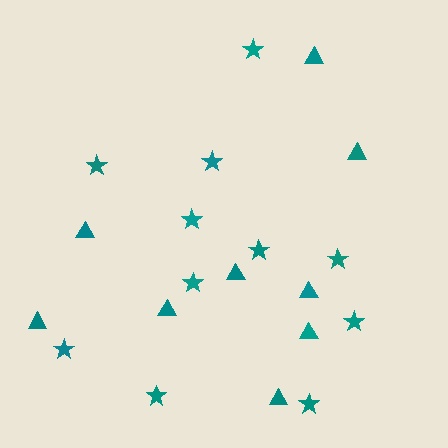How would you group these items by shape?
There are 2 groups: one group of stars (11) and one group of triangles (9).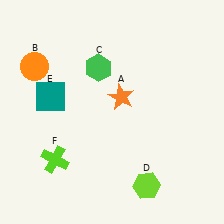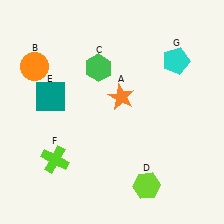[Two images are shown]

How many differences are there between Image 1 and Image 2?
There is 1 difference between the two images.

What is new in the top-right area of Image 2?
A cyan pentagon (G) was added in the top-right area of Image 2.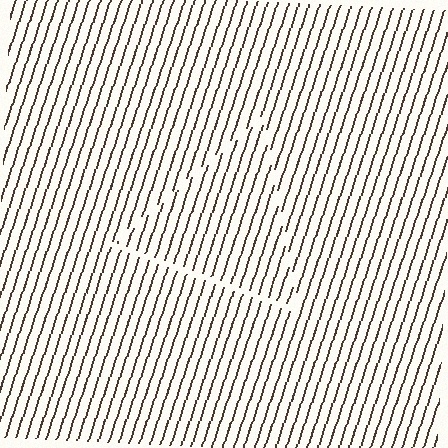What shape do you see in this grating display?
An illusory triangle. The interior of the shape contains the same grating, shifted by half a period — the contour is defined by the phase discontinuity where line-ends from the inner and outer gratings abut.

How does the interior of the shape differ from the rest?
The interior of the shape contains the same grating, shifted by half a period — the contour is defined by the phase discontinuity where line-ends from the inner and outer gratings abut.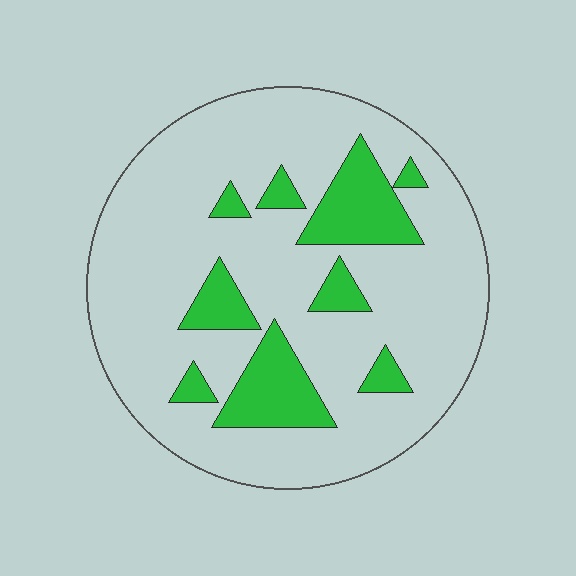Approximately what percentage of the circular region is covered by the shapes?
Approximately 20%.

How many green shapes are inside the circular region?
9.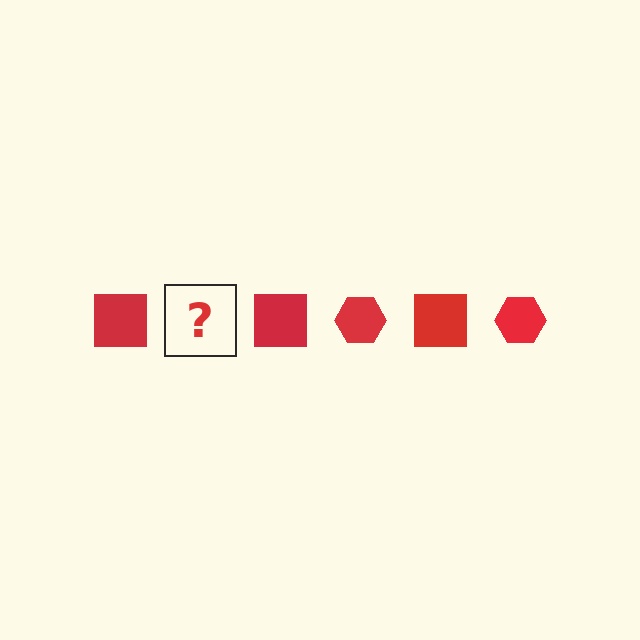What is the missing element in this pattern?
The missing element is a red hexagon.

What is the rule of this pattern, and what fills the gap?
The rule is that the pattern cycles through square, hexagon shapes in red. The gap should be filled with a red hexagon.